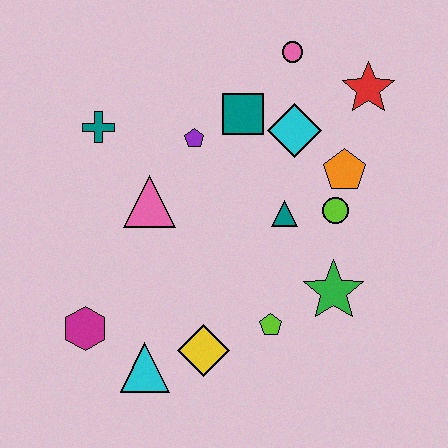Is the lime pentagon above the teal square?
No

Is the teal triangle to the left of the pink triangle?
No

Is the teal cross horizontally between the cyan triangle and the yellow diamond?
No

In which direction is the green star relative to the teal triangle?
The green star is below the teal triangle.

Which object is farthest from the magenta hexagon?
The red star is farthest from the magenta hexagon.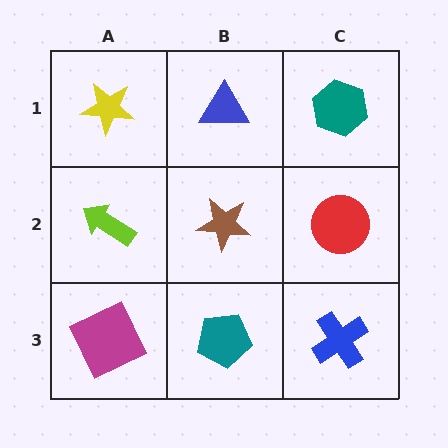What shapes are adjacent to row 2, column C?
A teal hexagon (row 1, column C), a blue cross (row 3, column C), a brown star (row 2, column B).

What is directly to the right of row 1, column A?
A blue triangle.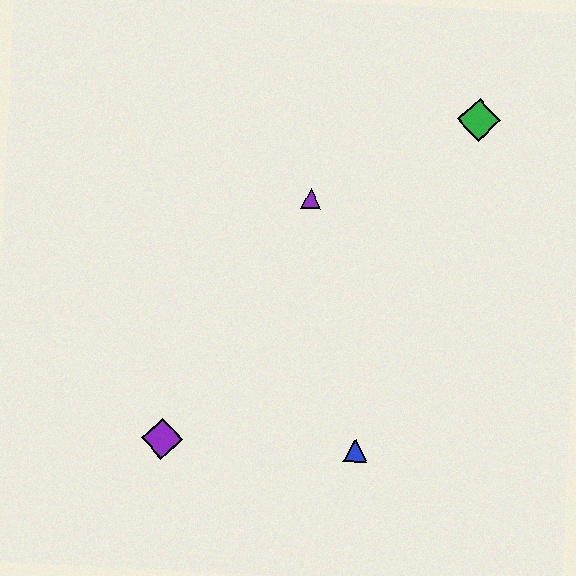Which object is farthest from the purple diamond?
The green diamond is farthest from the purple diamond.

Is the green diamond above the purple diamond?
Yes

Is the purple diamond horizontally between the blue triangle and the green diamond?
No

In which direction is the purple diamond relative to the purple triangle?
The purple diamond is below the purple triangle.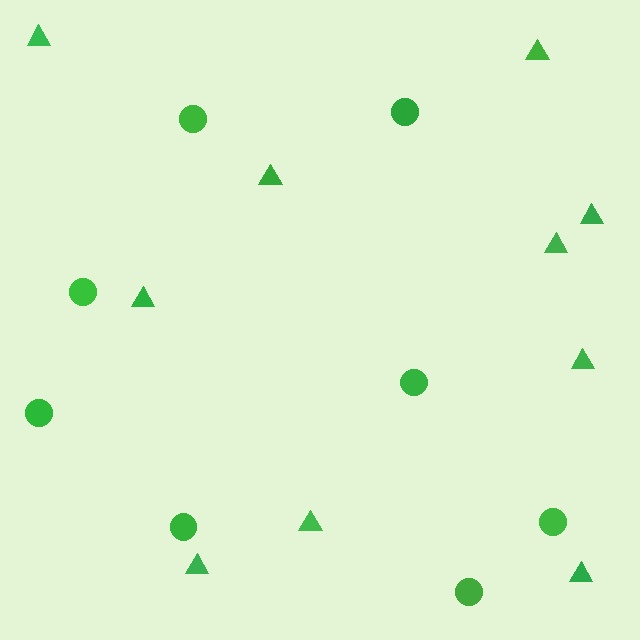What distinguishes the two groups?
There are 2 groups: one group of triangles (10) and one group of circles (8).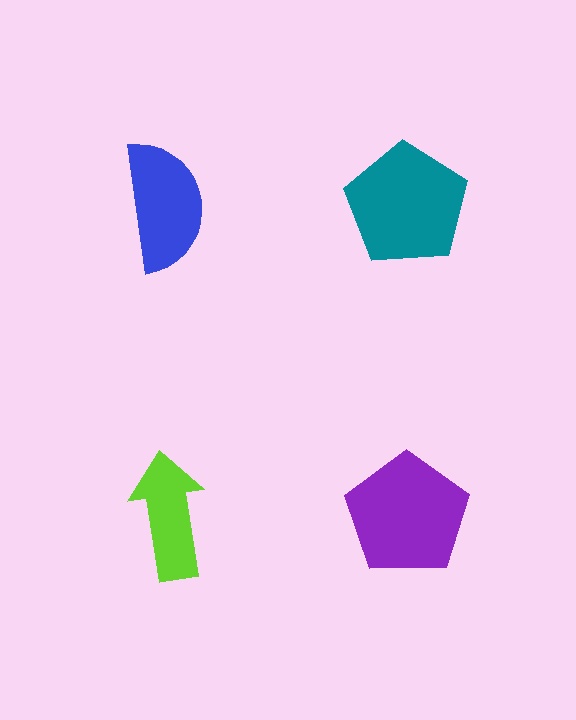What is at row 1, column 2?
A teal pentagon.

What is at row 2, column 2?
A purple pentagon.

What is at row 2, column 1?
A lime arrow.